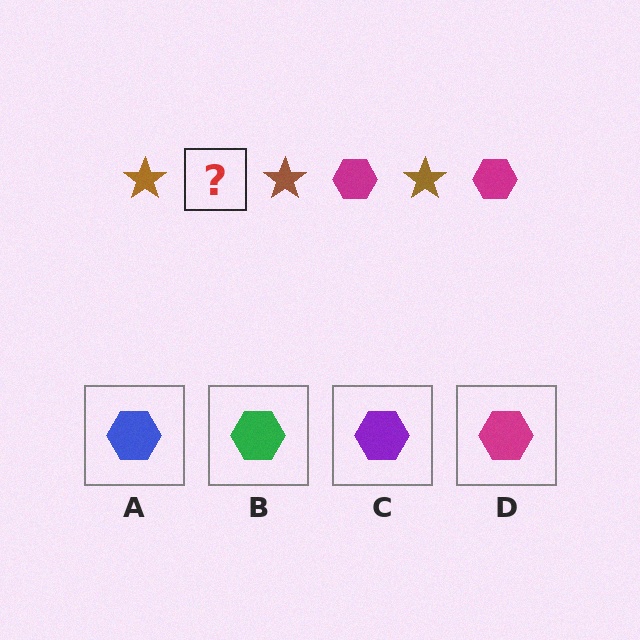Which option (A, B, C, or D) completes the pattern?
D.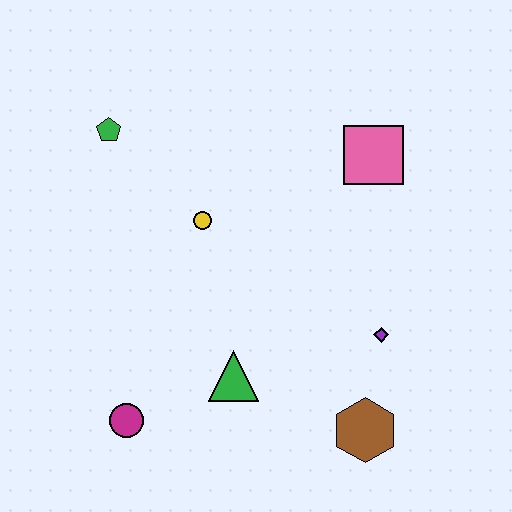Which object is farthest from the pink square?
The magenta circle is farthest from the pink square.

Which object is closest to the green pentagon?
The yellow circle is closest to the green pentagon.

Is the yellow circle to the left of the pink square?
Yes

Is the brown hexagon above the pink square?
No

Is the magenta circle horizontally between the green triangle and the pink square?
No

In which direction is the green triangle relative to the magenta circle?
The green triangle is to the right of the magenta circle.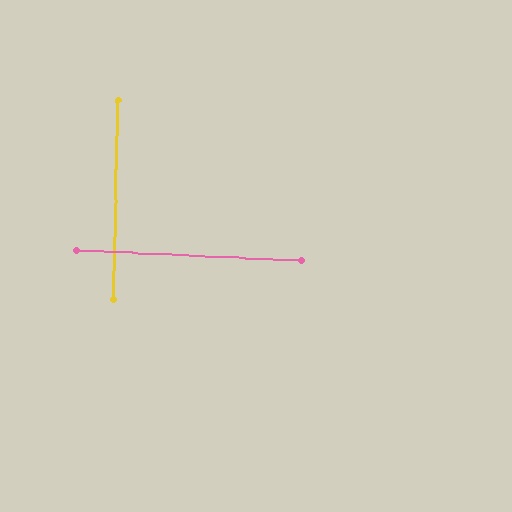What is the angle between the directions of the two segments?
Approximately 88 degrees.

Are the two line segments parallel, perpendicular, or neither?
Perpendicular — they meet at approximately 88°.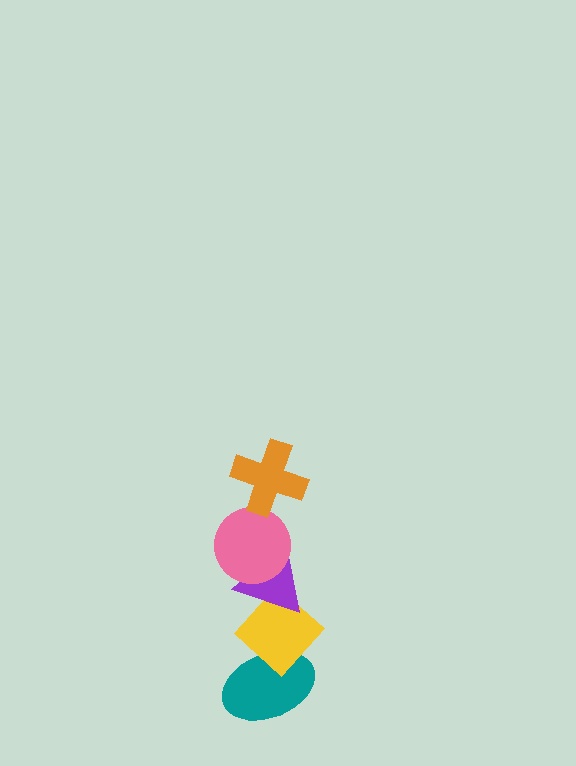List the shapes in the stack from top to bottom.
From top to bottom: the orange cross, the pink circle, the purple triangle, the yellow diamond, the teal ellipse.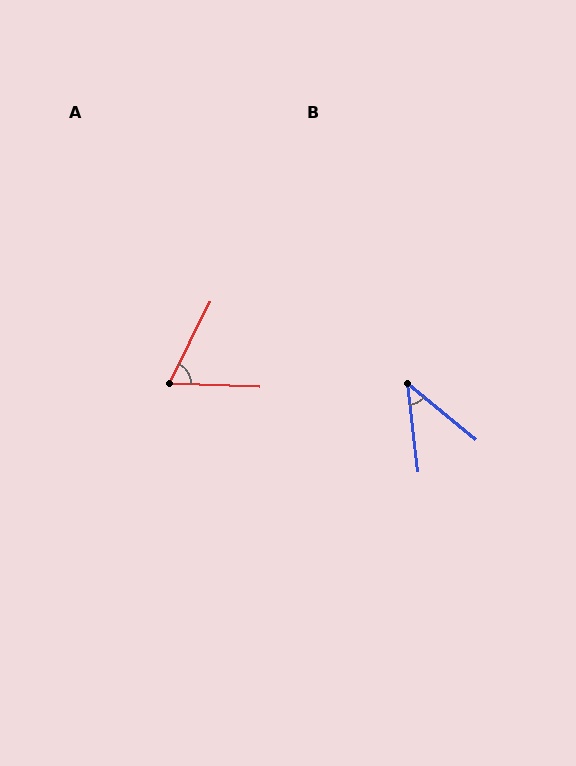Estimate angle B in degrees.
Approximately 44 degrees.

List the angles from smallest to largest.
B (44°), A (66°).